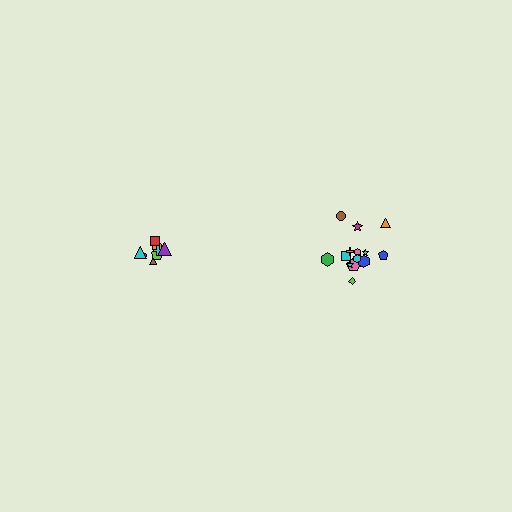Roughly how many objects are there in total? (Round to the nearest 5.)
Roughly 25 objects in total.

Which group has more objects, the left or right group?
The right group.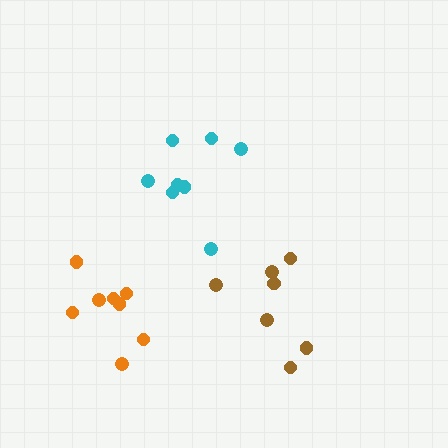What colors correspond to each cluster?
The clusters are colored: cyan, brown, orange.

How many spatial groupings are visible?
There are 3 spatial groupings.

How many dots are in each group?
Group 1: 8 dots, Group 2: 7 dots, Group 3: 8 dots (23 total).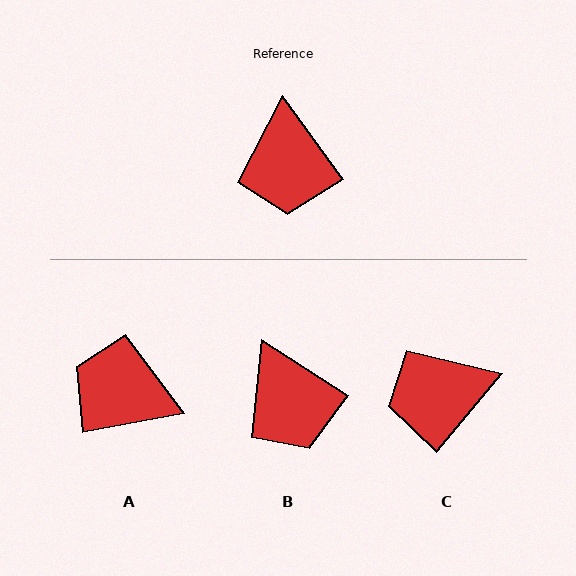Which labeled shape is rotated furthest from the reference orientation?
A, about 116 degrees away.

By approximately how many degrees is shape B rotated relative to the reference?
Approximately 22 degrees counter-clockwise.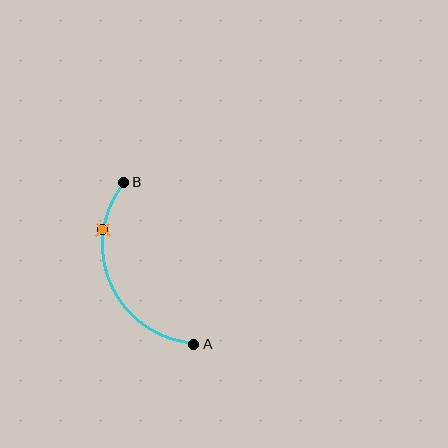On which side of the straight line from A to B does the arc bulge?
The arc bulges to the left of the straight line connecting A and B.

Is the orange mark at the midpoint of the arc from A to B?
No. The orange mark lies on the arc but is closer to endpoint B. The arc midpoint would be at the point on the curve equidistant along the arc from both A and B.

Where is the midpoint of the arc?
The arc midpoint is the point on the curve farthest from the straight line joining A and B. It sits to the left of that line.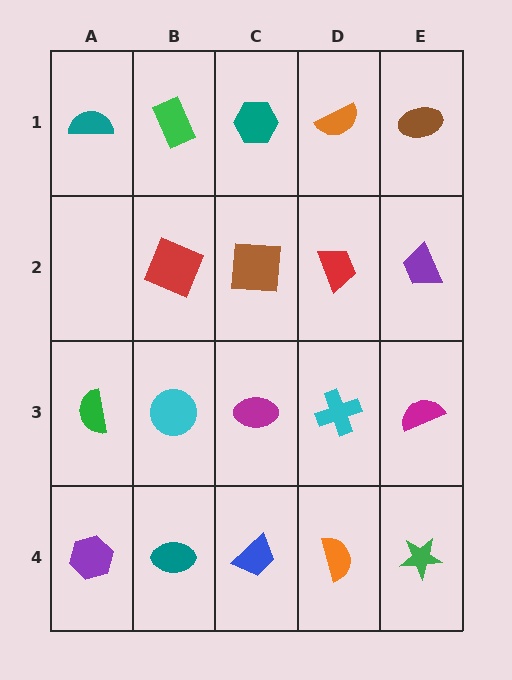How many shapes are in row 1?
5 shapes.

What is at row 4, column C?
A blue trapezoid.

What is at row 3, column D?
A cyan cross.